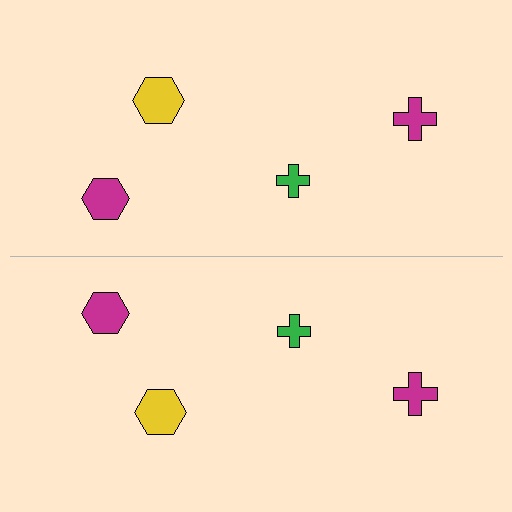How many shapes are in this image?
There are 8 shapes in this image.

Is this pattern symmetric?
Yes, this pattern has bilateral (reflection) symmetry.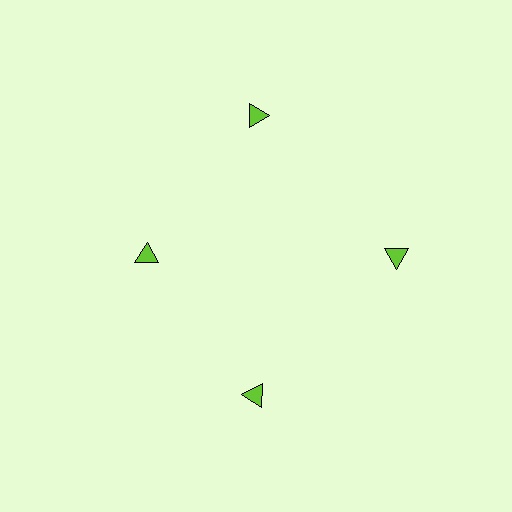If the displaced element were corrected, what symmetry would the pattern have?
It would have 4-fold rotational symmetry — the pattern would map onto itself every 90 degrees.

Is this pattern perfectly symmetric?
No. The 4 lime triangles are arranged in a ring, but one element near the 9 o'clock position is pulled inward toward the center, breaking the 4-fold rotational symmetry.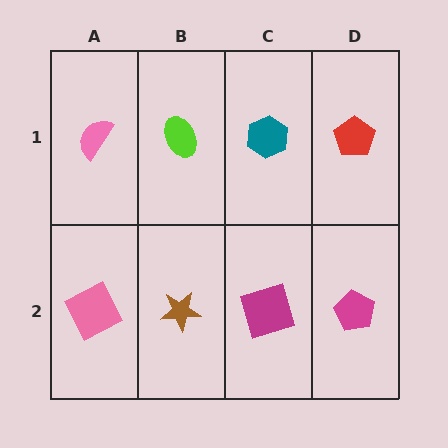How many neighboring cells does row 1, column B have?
3.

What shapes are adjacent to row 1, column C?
A magenta square (row 2, column C), a lime ellipse (row 1, column B), a red pentagon (row 1, column D).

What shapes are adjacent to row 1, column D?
A magenta pentagon (row 2, column D), a teal hexagon (row 1, column C).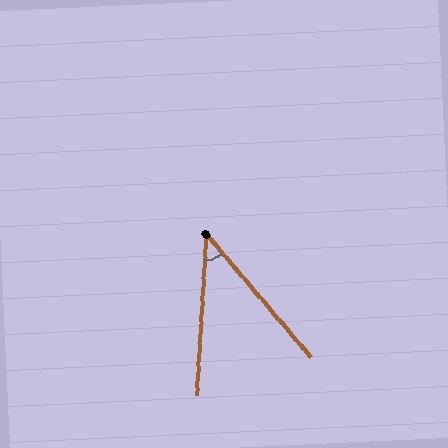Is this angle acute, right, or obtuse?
It is acute.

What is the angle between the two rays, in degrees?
Approximately 44 degrees.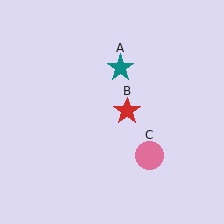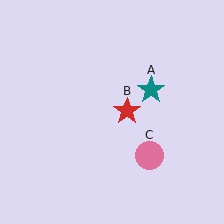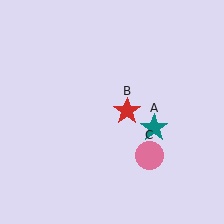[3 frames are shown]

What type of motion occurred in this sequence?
The teal star (object A) rotated clockwise around the center of the scene.